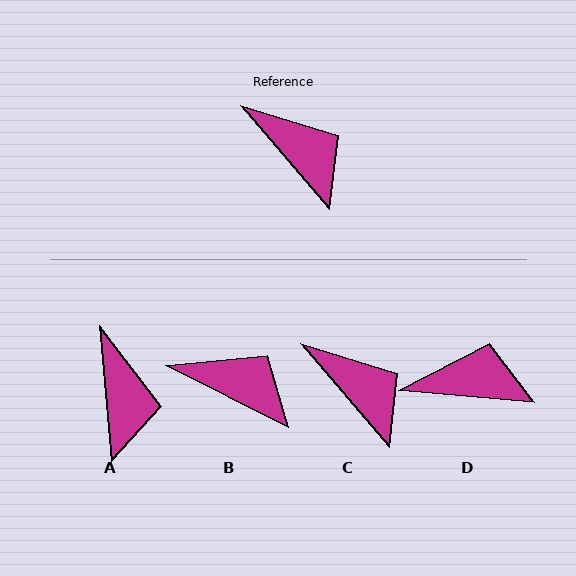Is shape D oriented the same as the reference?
No, it is off by about 44 degrees.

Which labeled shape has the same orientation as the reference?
C.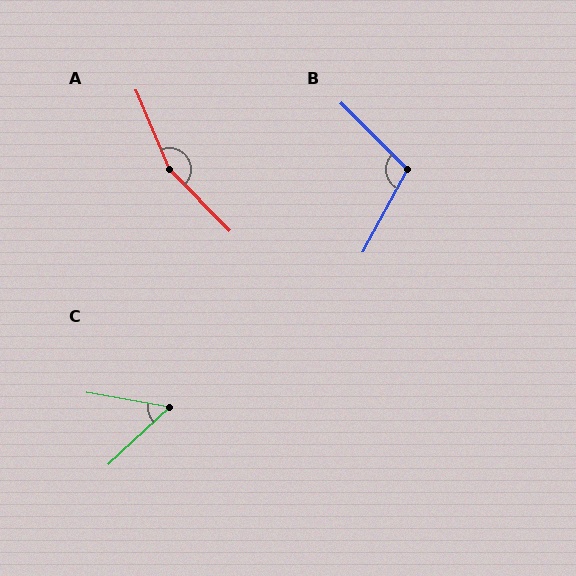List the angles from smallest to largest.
C (54°), B (107°), A (158°).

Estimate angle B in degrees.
Approximately 107 degrees.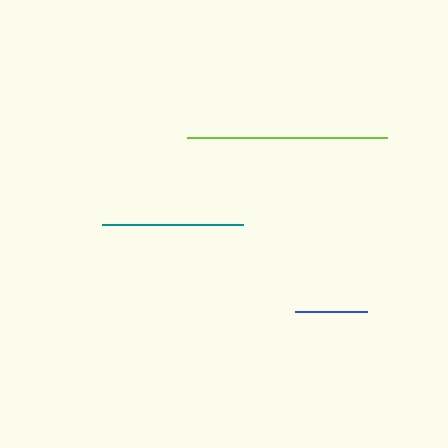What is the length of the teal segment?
The teal segment is approximately 142 pixels long.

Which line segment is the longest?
The lime line is the longest at approximately 200 pixels.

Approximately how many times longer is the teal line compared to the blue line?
The teal line is approximately 1.9 times the length of the blue line.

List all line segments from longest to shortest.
From longest to shortest: lime, teal, blue.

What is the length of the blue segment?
The blue segment is approximately 73 pixels long.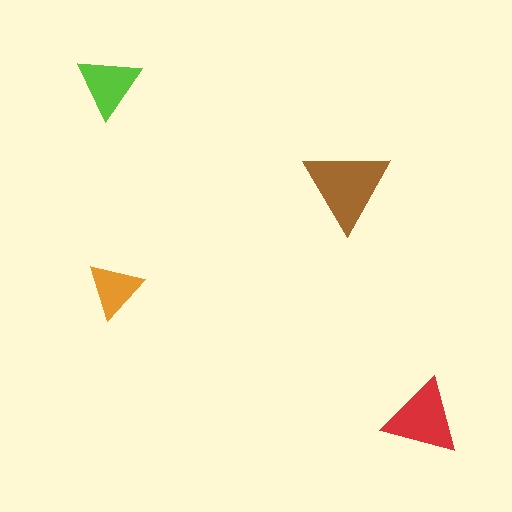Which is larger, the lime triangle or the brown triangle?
The brown one.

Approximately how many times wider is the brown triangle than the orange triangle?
About 1.5 times wider.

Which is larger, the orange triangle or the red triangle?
The red one.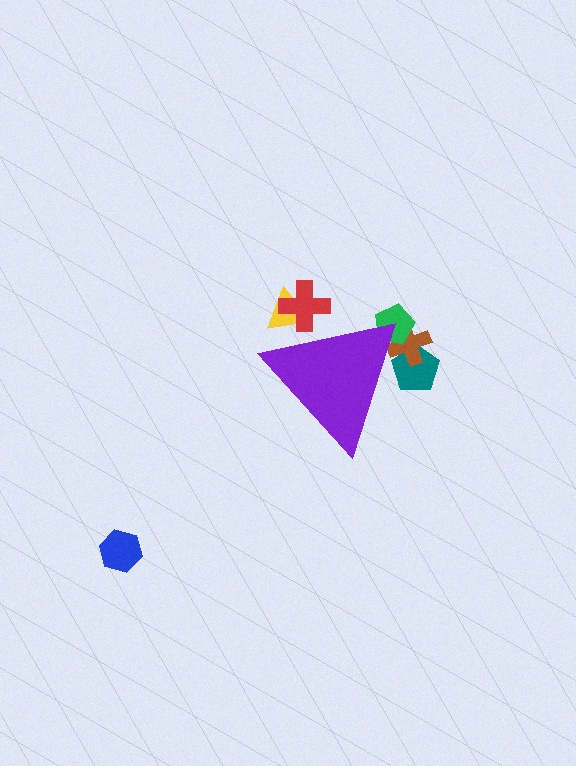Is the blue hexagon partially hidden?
No, the blue hexagon is fully visible.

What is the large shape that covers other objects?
A purple triangle.